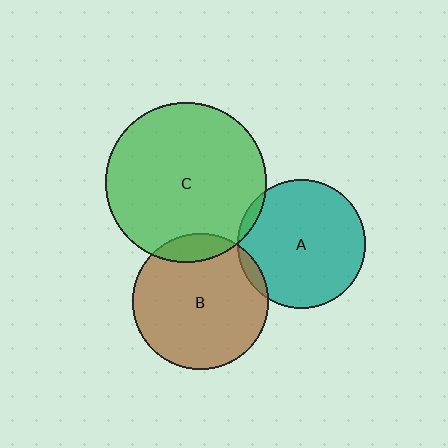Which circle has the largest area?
Circle C (green).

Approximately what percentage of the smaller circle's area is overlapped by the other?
Approximately 5%.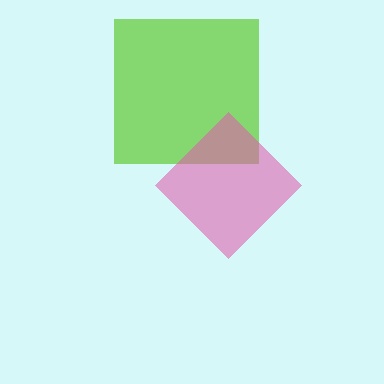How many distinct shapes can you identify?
There are 2 distinct shapes: a lime square, a pink diamond.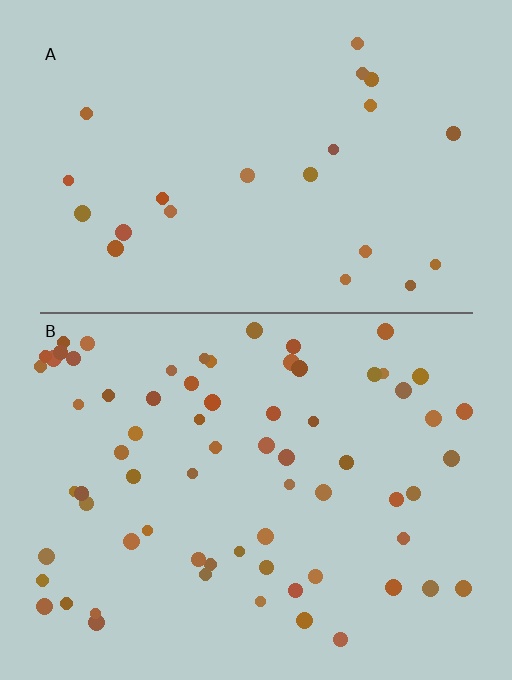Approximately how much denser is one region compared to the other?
Approximately 3.0× — region B over region A.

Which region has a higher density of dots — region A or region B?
B (the bottom).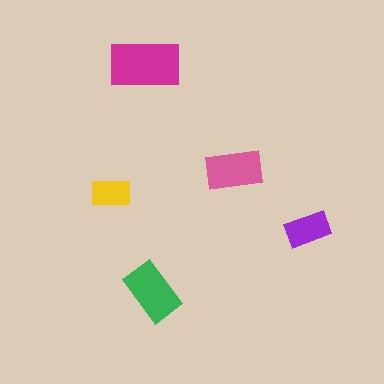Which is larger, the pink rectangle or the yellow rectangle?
The pink one.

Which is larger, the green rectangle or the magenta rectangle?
The magenta one.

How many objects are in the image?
There are 5 objects in the image.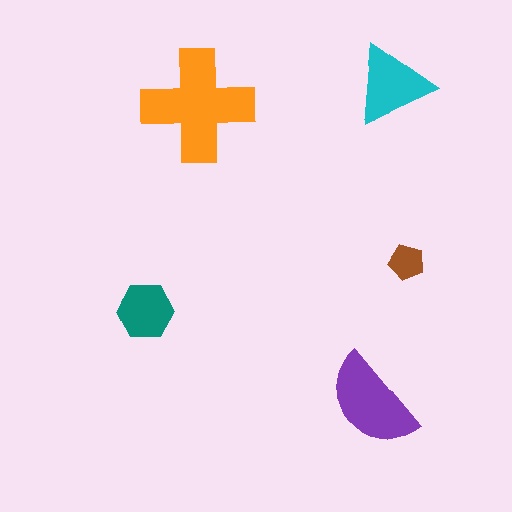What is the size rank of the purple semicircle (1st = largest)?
2nd.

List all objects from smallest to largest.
The brown pentagon, the teal hexagon, the cyan triangle, the purple semicircle, the orange cross.